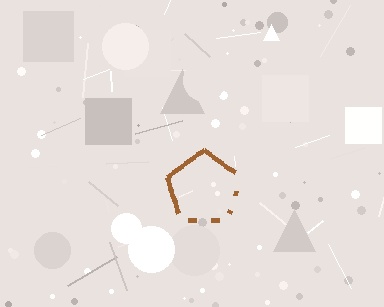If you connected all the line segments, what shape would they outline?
They would outline a pentagon.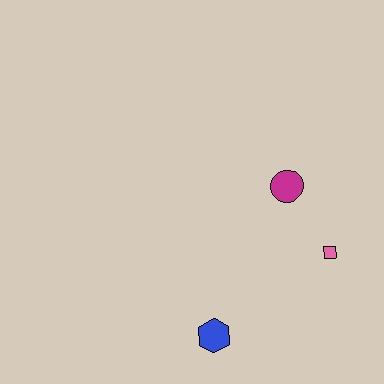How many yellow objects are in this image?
There are no yellow objects.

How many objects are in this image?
There are 3 objects.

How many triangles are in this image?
There are no triangles.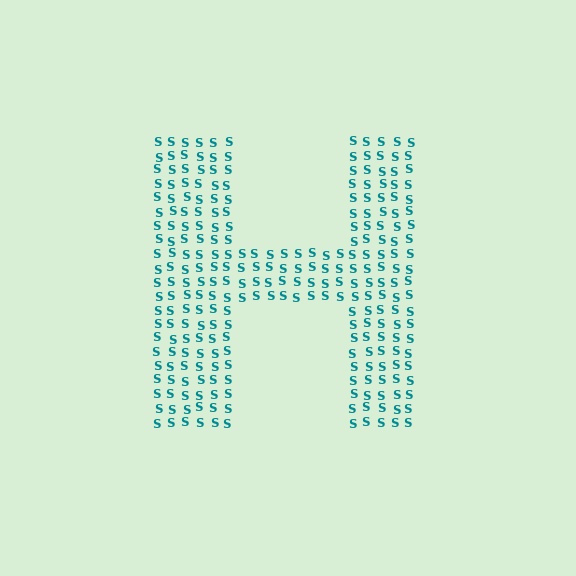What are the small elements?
The small elements are letter S's.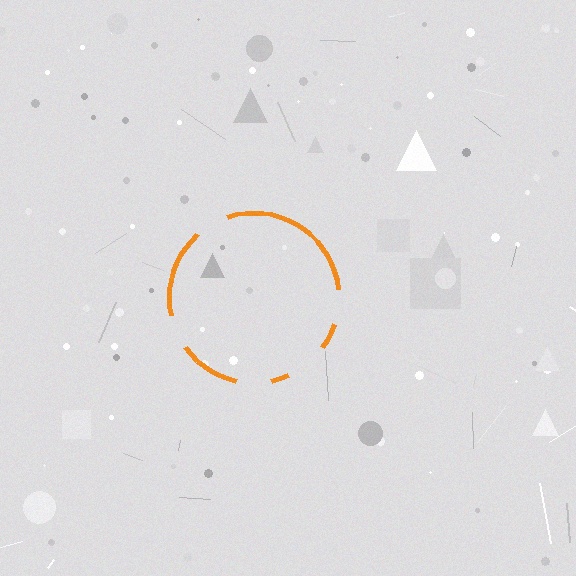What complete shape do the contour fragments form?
The contour fragments form a circle.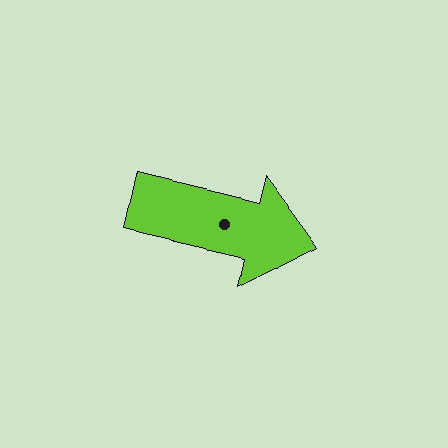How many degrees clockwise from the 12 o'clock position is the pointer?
Approximately 103 degrees.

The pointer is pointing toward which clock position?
Roughly 3 o'clock.